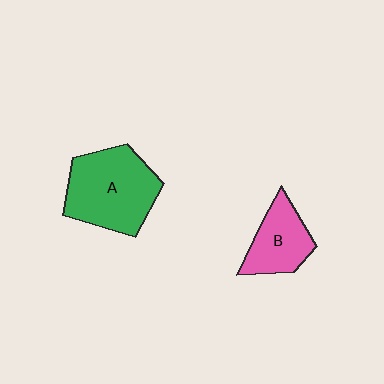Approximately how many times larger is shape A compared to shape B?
Approximately 1.7 times.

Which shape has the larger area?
Shape A (green).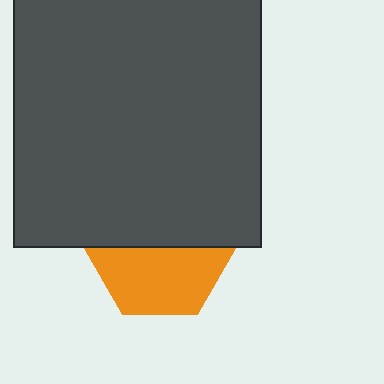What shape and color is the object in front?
The object in front is a dark gray rectangle.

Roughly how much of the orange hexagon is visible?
About half of it is visible (roughly 51%).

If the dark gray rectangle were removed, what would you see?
You would see the complete orange hexagon.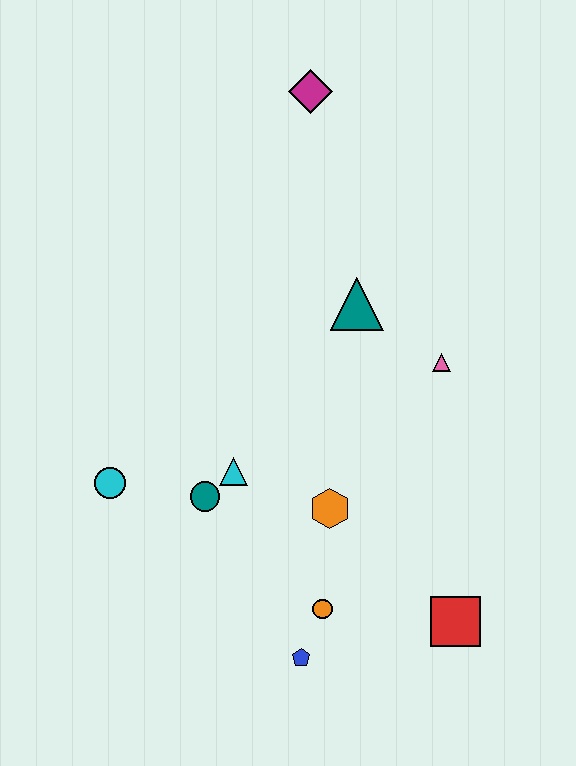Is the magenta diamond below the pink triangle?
No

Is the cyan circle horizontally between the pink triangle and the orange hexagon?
No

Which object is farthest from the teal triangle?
The blue pentagon is farthest from the teal triangle.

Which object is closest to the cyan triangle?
The teal circle is closest to the cyan triangle.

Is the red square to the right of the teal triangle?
Yes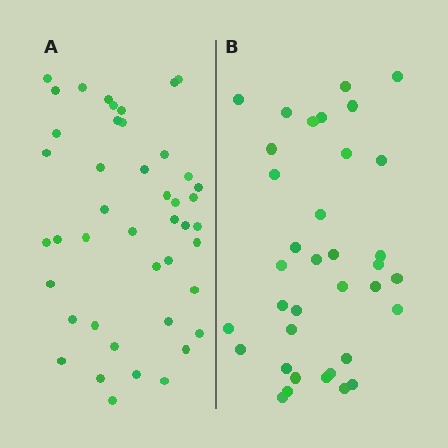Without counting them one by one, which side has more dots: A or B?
Region A (the left region) has more dots.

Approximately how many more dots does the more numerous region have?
Region A has roughly 8 or so more dots than region B.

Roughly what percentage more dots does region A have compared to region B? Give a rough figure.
About 20% more.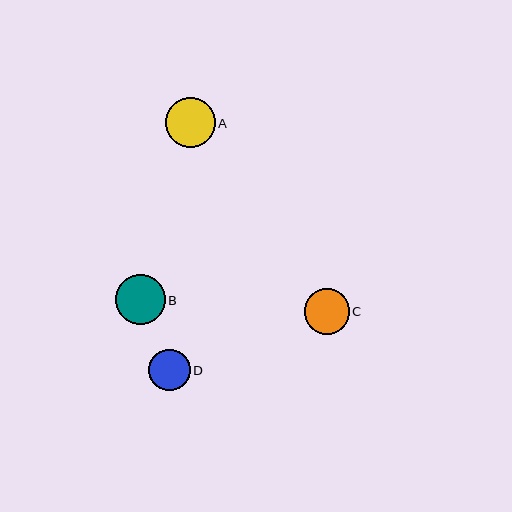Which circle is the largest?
Circle A is the largest with a size of approximately 50 pixels.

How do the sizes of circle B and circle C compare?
Circle B and circle C are approximately the same size.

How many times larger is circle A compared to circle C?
Circle A is approximately 1.1 times the size of circle C.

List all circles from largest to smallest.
From largest to smallest: A, B, C, D.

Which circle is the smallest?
Circle D is the smallest with a size of approximately 41 pixels.